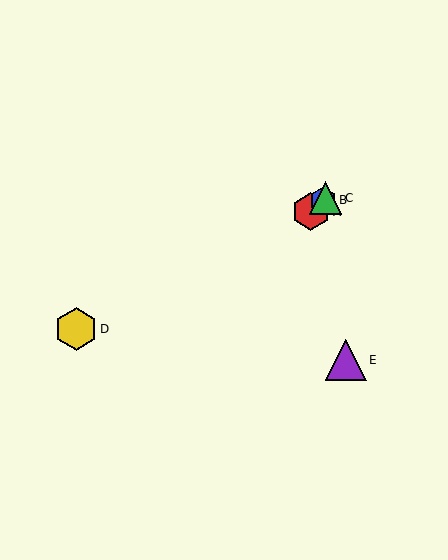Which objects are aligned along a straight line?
Objects A, B, C are aligned along a straight line.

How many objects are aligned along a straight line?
3 objects (A, B, C) are aligned along a straight line.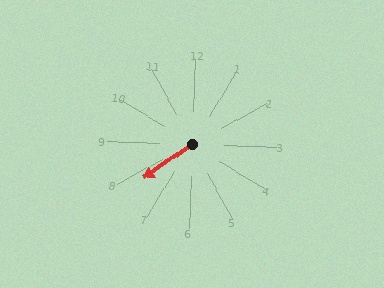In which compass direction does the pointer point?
Southwest.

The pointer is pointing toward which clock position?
Roughly 8 o'clock.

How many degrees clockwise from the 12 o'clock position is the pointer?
Approximately 233 degrees.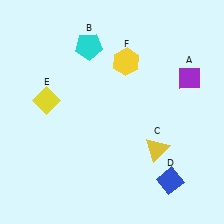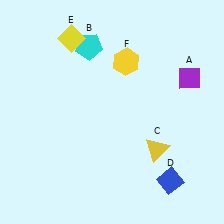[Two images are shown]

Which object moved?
The yellow diamond (E) moved up.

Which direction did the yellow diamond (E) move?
The yellow diamond (E) moved up.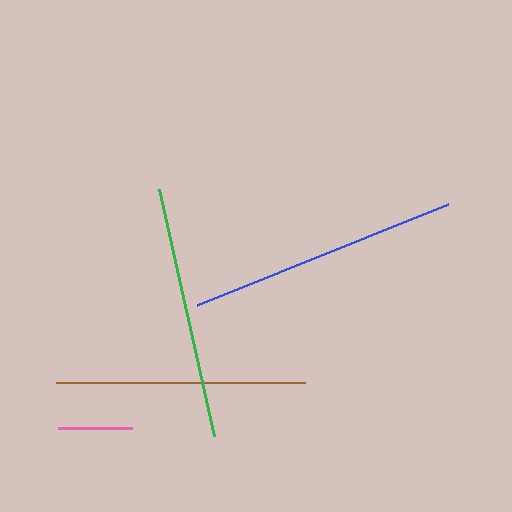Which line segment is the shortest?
The pink line is the shortest at approximately 73 pixels.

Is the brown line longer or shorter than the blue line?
The blue line is longer than the brown line.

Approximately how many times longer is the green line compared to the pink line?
The green line is approximately 3.5 times the length of the pink line.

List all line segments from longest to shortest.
From longest to shortest: blue, green, brown, pink.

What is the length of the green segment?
The green segment is approximately 253 pixels long.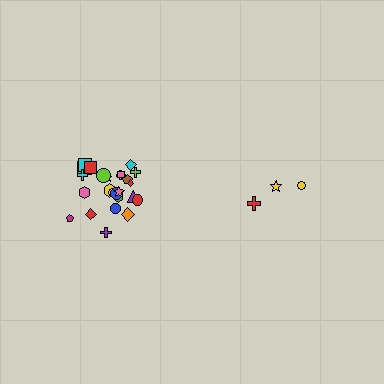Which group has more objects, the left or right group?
The left group.